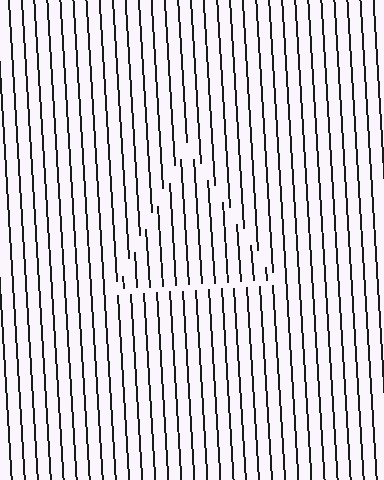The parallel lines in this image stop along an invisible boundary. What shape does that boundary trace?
An illusory triangle. The interior of the shape contains the same grating, shifted by half a period — the contour is defined by the phase discontinuity where line-ends from the inner and outer gratings abut.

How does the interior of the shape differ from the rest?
The interior of the shape contains the same grating, shifted by half a period — the contour is defined by the phase discontinuity where line-ends from the inner and outer gratings abut.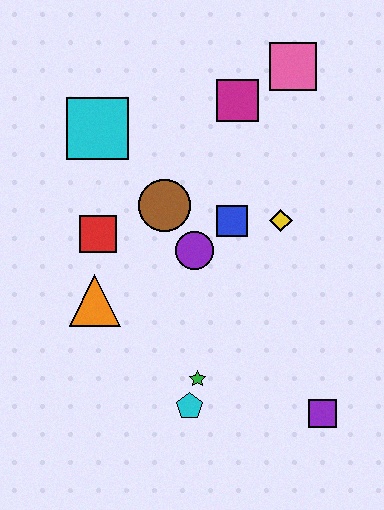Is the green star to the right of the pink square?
No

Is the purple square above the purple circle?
No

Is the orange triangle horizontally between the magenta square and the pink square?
No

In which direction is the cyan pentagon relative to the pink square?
The cyan pentagon is below the pink square.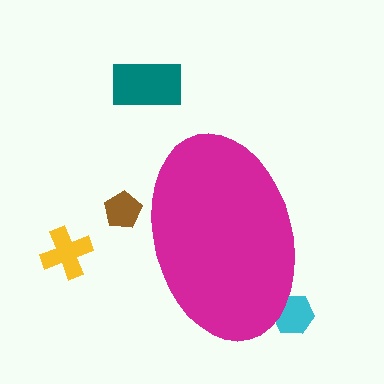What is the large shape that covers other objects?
A magenta ellipse.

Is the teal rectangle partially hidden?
No, the teal rectangle is fully visible.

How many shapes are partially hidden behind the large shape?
2 shapes are partially hidden.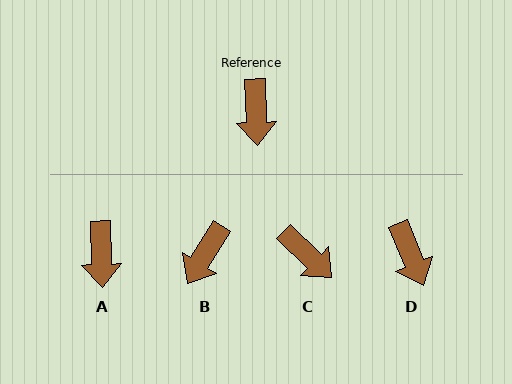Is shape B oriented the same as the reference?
No, it is off by about 33 degrees.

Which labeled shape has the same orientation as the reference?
A.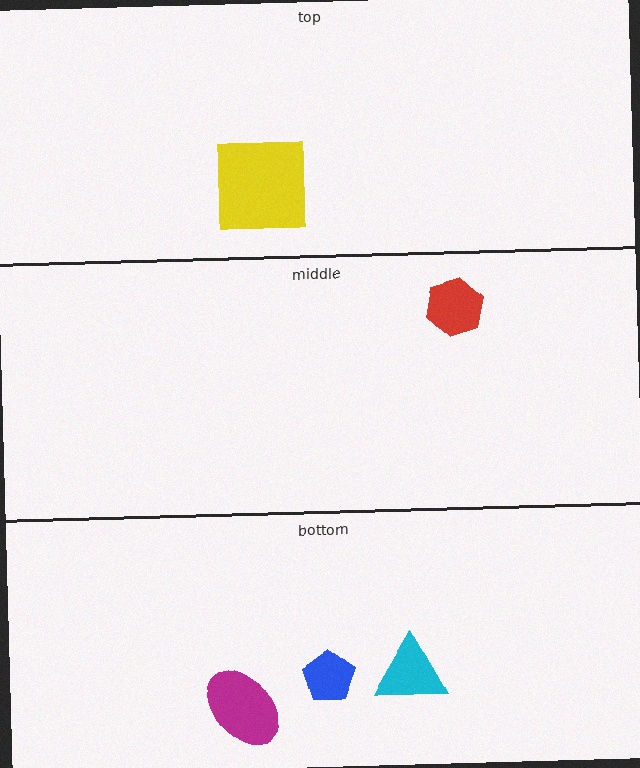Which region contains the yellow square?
The top region.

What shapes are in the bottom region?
The magenta ellipse, the blue pentagon, the cyan triangle.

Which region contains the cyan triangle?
The bottom region.